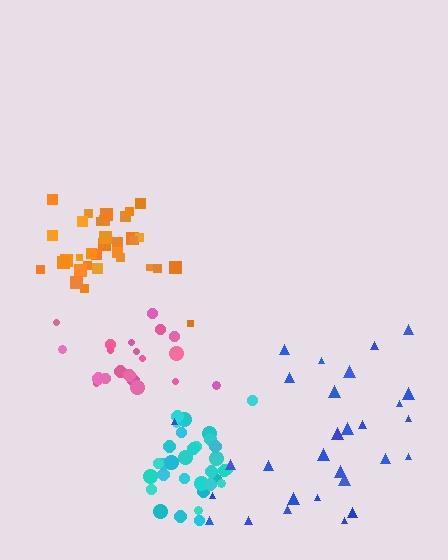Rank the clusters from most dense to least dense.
orange, cyan, pink, blue.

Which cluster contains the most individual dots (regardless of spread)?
Cyan (33).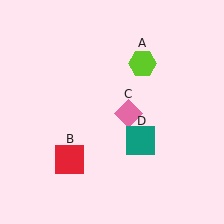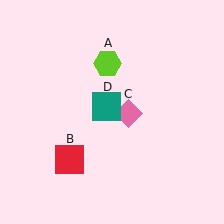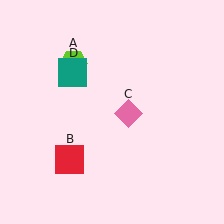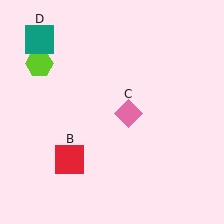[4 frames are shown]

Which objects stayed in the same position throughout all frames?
Red square (object B) and pink diamond (object C) remained stationary.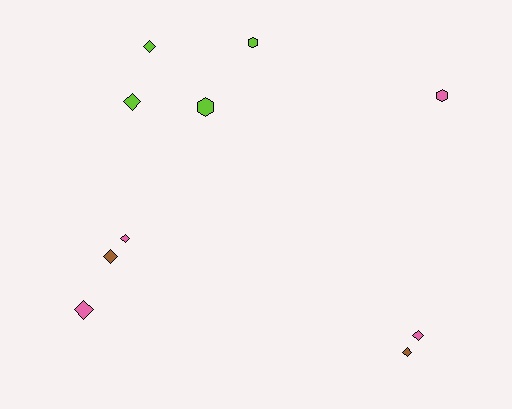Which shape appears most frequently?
Diamond, with 7 objects.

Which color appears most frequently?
Lime, with 4 objects.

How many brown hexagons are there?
There are no brown hexagons.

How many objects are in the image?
There are 10 objects.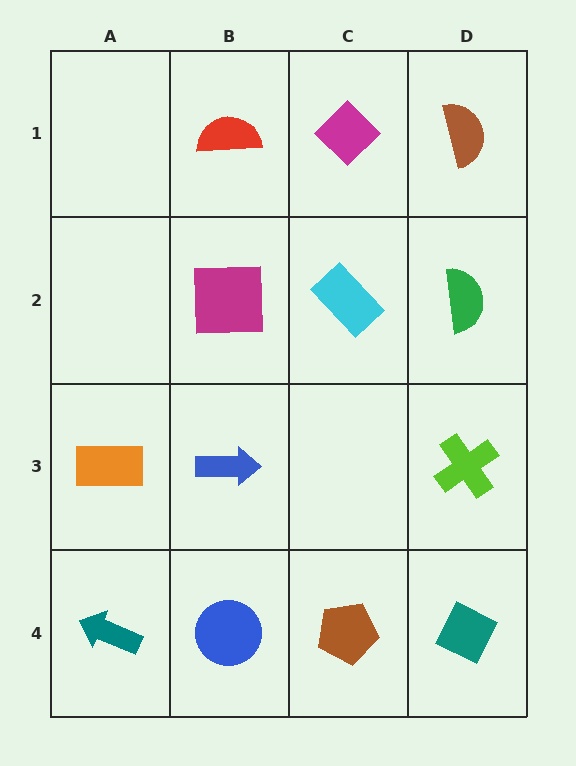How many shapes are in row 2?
3 shapes.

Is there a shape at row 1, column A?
No, that cell is empty.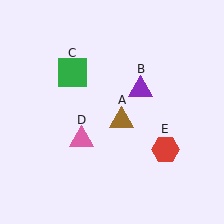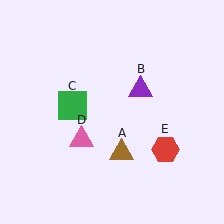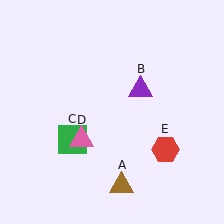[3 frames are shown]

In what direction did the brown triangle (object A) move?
The brown triangle (object A) moved down.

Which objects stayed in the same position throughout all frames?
Purple triangle (object B) and pink triangle (object D) and red hexagon (object E) remained stationary.